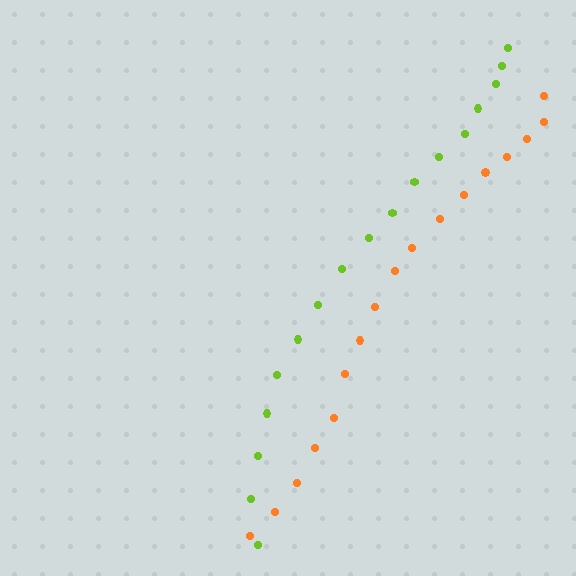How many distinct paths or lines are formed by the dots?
There are 2 distinct paths.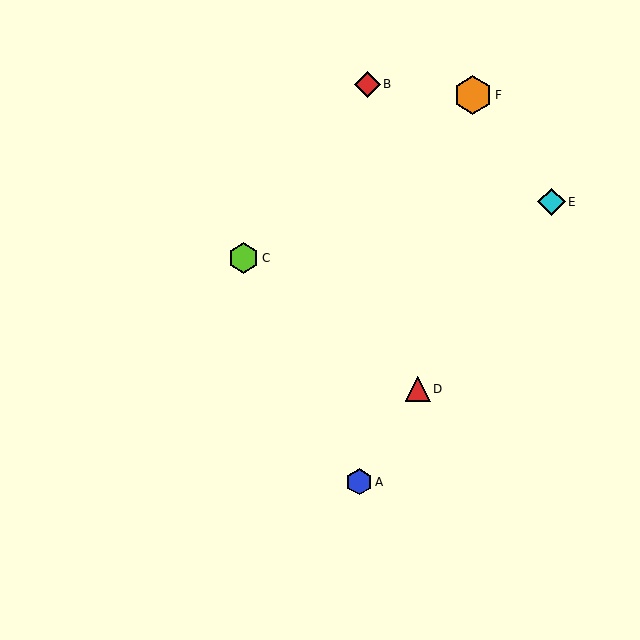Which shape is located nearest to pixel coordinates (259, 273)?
The lime hexagon (labeled C) at (244, 258) is nearest to that location.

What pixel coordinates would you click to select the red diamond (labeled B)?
Click at (367, 84) to select the red diamond B.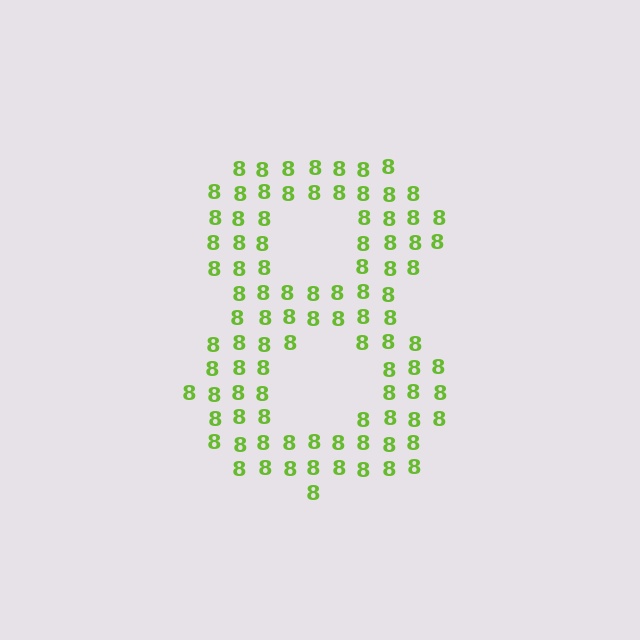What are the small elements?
The small elements are digit 8's.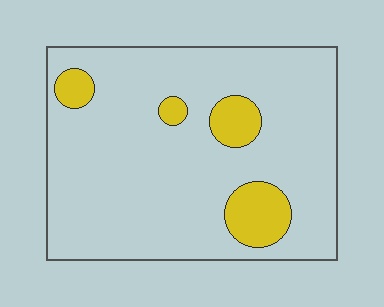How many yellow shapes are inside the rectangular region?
4.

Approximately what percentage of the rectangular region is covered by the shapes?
Approximately 10%.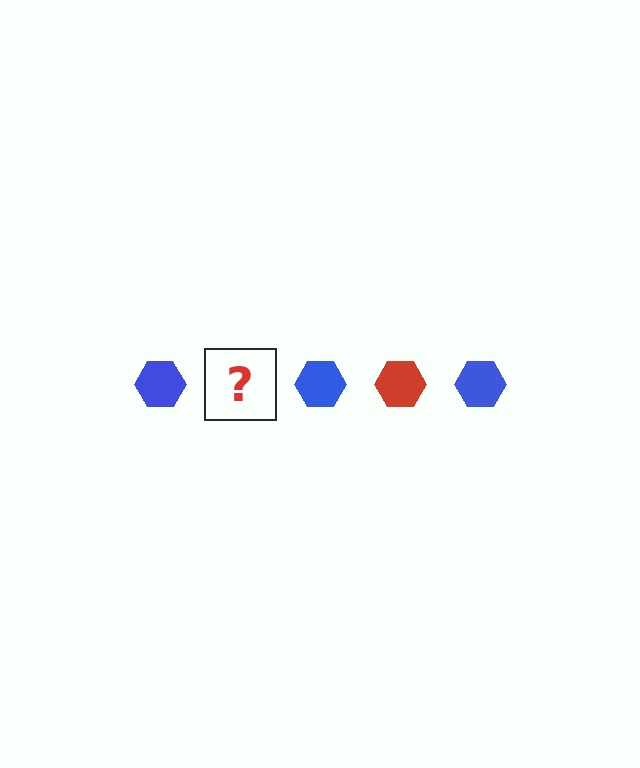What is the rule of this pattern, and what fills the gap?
The rule is that the pattern cycles through blue, red hexagons. The gap should be filled with a red hexagon.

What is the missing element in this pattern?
The missing element is a red hexagon.